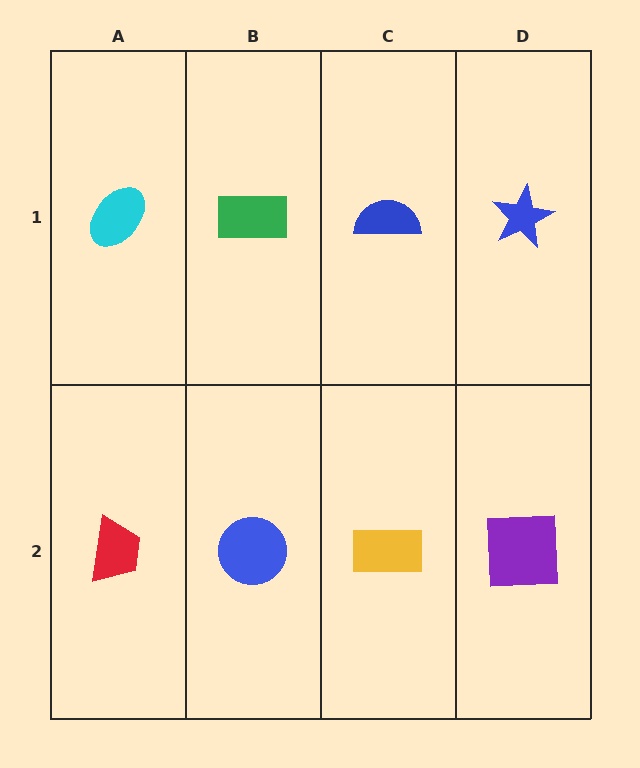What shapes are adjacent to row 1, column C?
A yellow rectangle (row 2, column C), a green rectangle (row 1, column B), a blue star (row 1, column D).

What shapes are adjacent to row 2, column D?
A blue star (row 1, column D), a yellow rectangle (row 2, column C).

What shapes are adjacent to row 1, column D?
A purple square (row 2, column D), a blue semicircle (row 1, column C).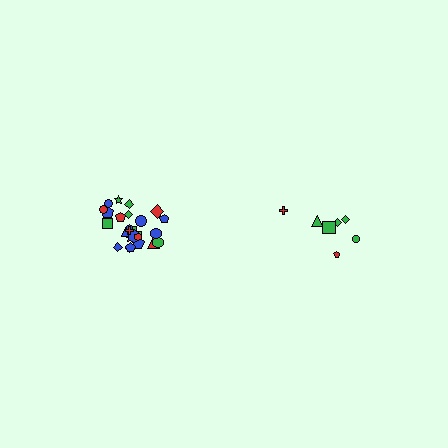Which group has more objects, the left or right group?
The left group.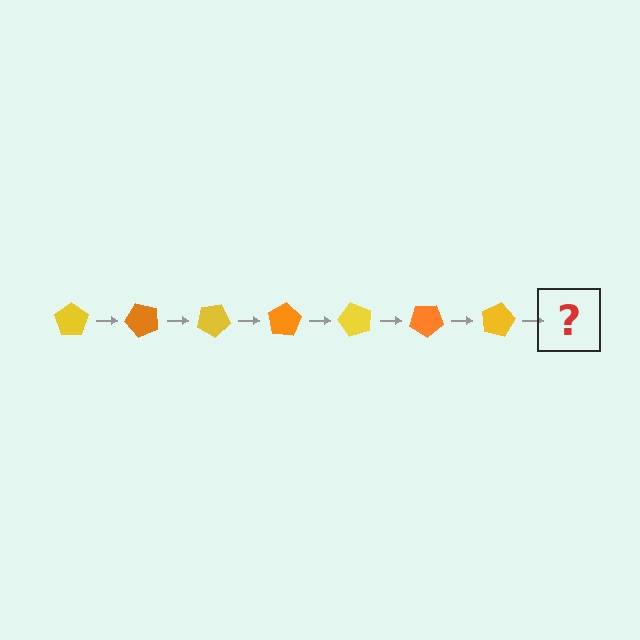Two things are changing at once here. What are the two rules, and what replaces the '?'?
The two rules are that it rotates 50 degrees each step and the color cycles through yellow and orange. The '?' should be an orange pentagon, rotated 350 degrees from the start.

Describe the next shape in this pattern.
It should be an orange pentagon, rotated 350 degrees from the start.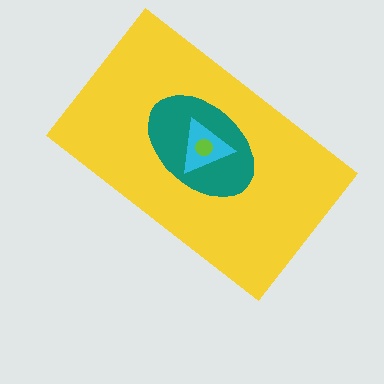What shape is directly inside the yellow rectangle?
The teal ellipse.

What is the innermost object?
The lime circle.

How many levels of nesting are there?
4.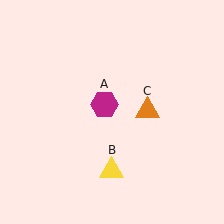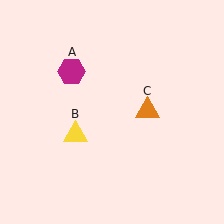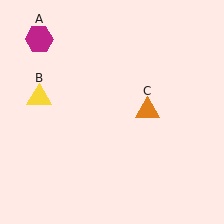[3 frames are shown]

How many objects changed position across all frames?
2 objects changed position: magenta hexagon (object A), yellow triangle (object B).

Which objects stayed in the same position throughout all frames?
Orange triangle (object C) remained stationary.